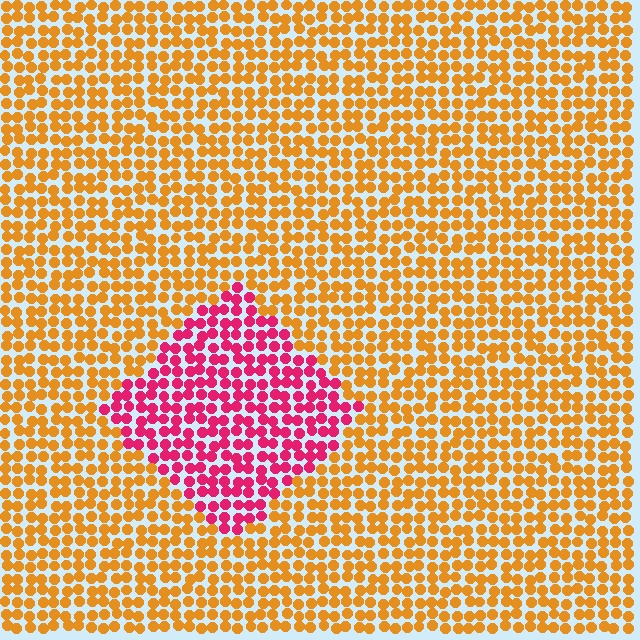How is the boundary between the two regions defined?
The boundary is defined purely by a slight shift in hue (about 59 degrees). Spacing, size, and orientation are identical on both sides.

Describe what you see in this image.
The image is filled with small orange elements in a uniform arrangement. A diamond-shaped region is visible where the elements are tinted to a slightly different hue, forming a subtle color boundary.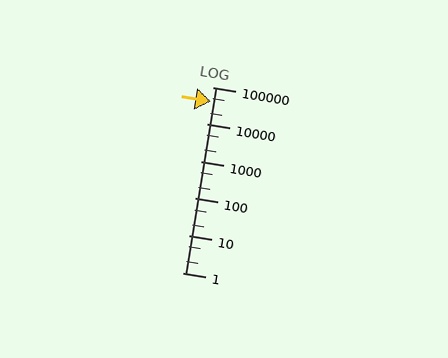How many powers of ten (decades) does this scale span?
The scale spans 5 decades, from 1 to 100000.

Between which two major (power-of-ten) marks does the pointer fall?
The pointer is between 10000 and 100000.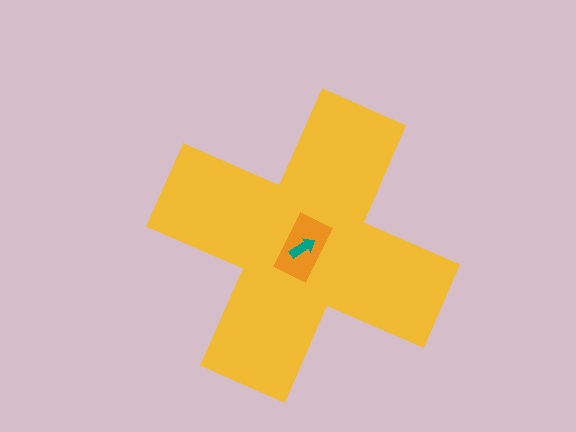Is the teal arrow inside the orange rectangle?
Yes.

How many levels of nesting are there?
3.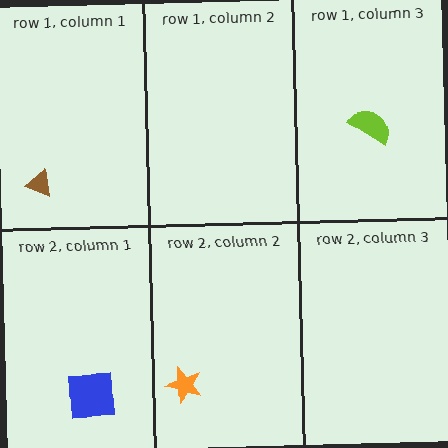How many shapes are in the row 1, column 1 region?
1.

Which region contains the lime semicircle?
The row 1, column 3 region.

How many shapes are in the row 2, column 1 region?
1.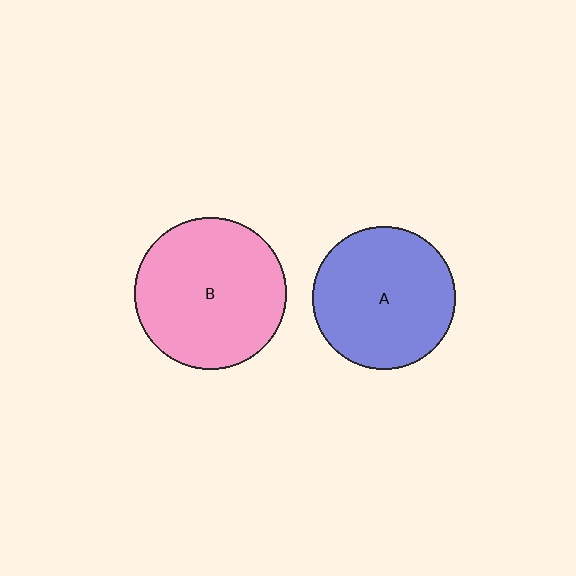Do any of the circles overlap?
No, none of the circles overlap.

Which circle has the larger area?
Circle B (pink).